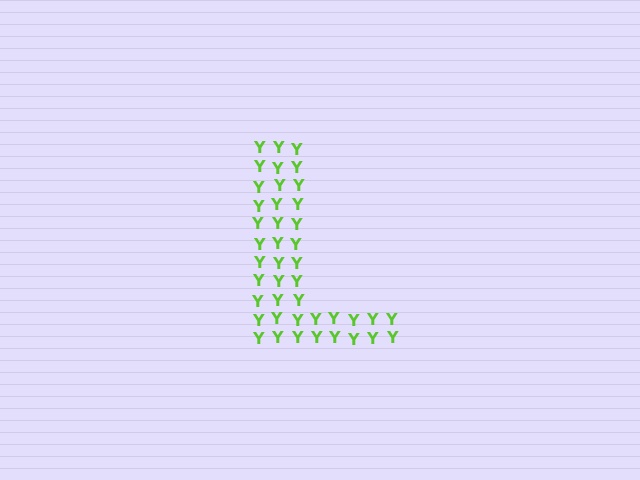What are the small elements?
The small elements are letter Y's.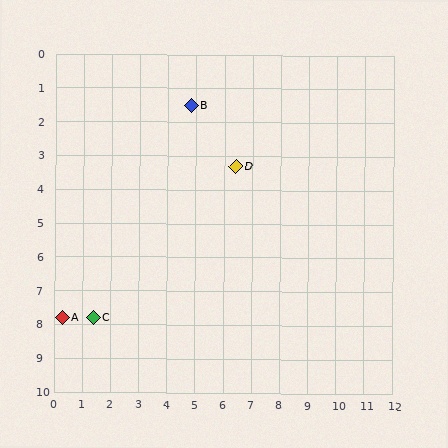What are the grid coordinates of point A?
Point A is at approximately (0.3, 7.8).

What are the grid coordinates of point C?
Point C is at approximately (1.4, 7.8).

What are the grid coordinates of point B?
Point B is at approximately (4.8, 1.5).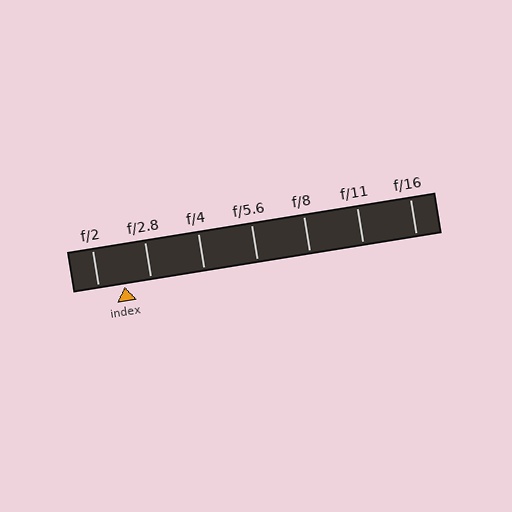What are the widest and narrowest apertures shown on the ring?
The widest aperture shown is f/2 and the narrowest is f/16.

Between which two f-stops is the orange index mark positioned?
The index mark is between f/2 and f/2.8.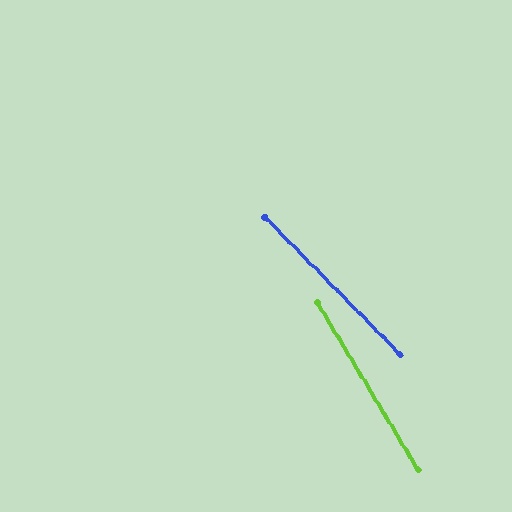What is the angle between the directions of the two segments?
Approximately 14 degrees.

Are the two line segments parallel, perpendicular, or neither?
Neither parallel nor perpendicular — they differ by about 14°.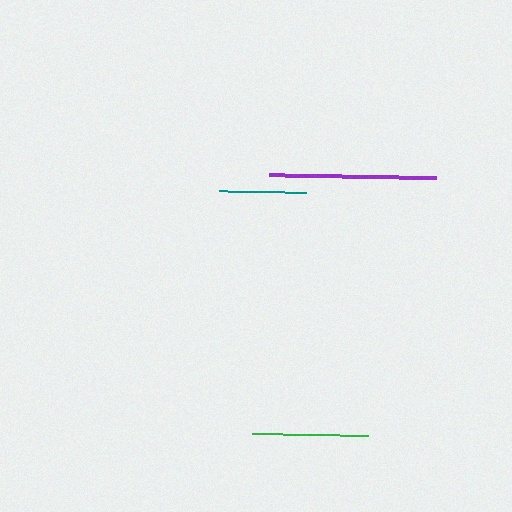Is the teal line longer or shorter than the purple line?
The purple line is longer than the teal line.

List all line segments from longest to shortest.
From longest to shortest: purple, green, teal.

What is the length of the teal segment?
The teal segment is approximately 86 pixels long.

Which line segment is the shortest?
The teal line is the shortest at approximately 86 pixels.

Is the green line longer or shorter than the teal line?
The green line is longer than the teal line.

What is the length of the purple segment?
The purple segment is approximately 167 pixels long.